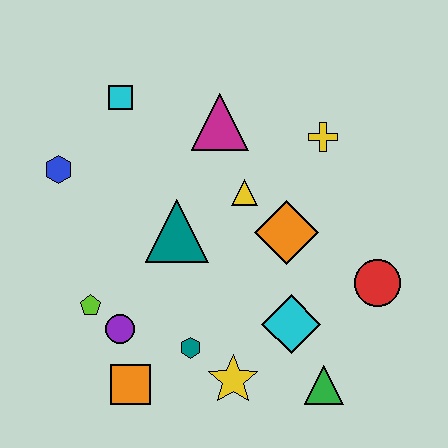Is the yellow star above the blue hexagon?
No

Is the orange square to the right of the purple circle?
Yes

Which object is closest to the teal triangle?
The yellow triangle is closest to the teal triangle.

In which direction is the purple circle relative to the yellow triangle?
The purple circle is below the yellow triangle.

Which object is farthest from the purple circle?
The yellow cross is farthest from the purple circle.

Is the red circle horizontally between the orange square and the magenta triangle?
No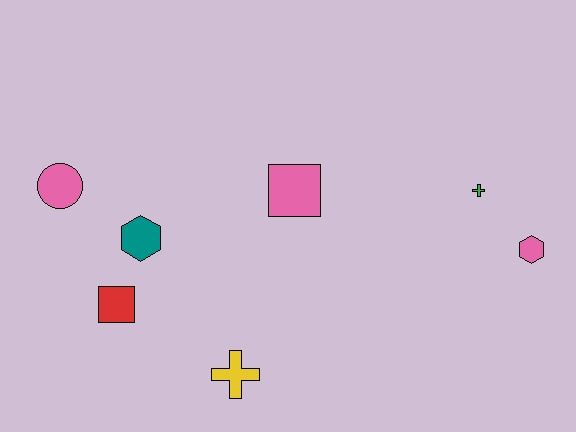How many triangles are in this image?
There are no triangles.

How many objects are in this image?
There are 7 objects.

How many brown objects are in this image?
There are no brown objects.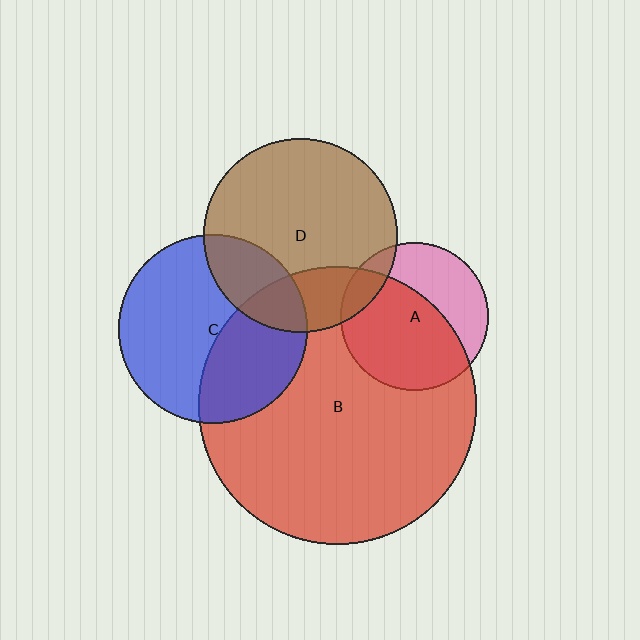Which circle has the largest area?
Circle B (red).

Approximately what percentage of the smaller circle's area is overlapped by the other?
Approximately 20%.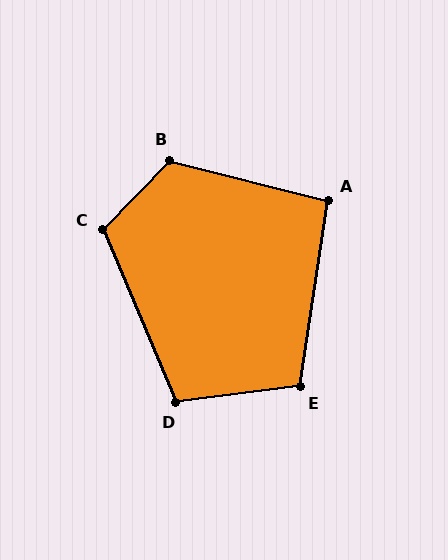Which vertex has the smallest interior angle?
A, at approximately 96 degrees.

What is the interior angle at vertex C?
Approximately 113 degrees (obtuse).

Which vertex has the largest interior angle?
B, at approximately 120 degrees.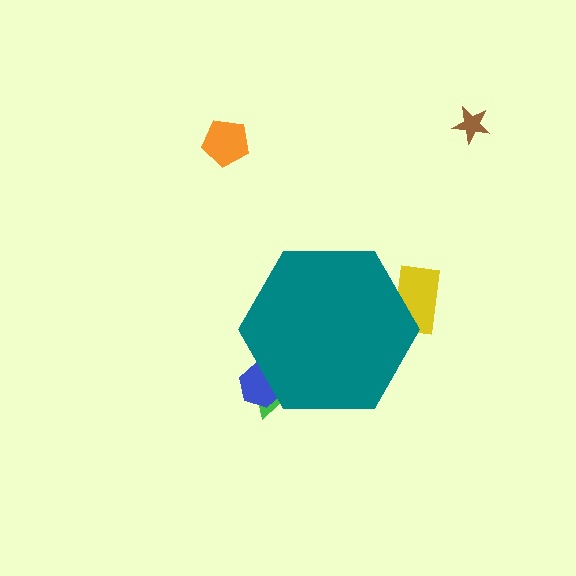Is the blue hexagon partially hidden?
Yes, the blue hexagon is partially hidden behind the teal hexagon.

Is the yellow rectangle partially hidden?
Yes, the yellow rectangle is partially hidden behind the teal hexagon.